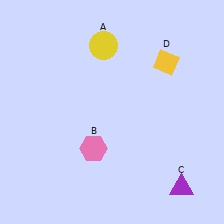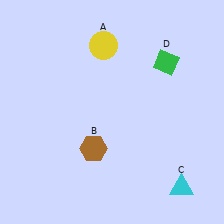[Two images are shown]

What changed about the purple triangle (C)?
In Image 1, C is purple. In Image 2, it changed to cyan.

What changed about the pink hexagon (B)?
In Image 1, B is pink. In Image 2, it changed to brown.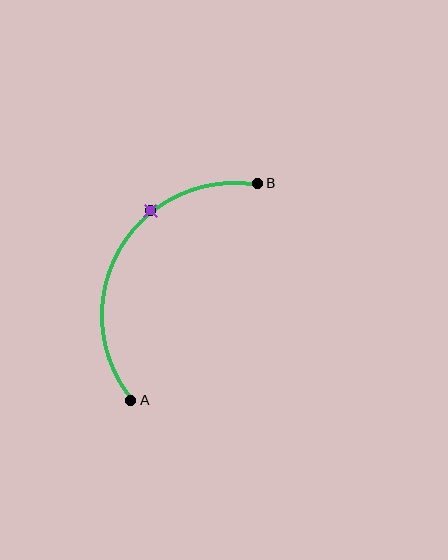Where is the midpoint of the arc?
The arc midpoint is the point on the curve farthest from the straight line joining A and B. It sits to the left of that line.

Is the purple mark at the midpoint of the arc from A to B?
No. The purple mark lies on the arc but is closer to endpoint B. The arc midpoint would be at the point on the curve equidistant along the arc from both A and B.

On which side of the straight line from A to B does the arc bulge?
The arc bulges to the left of the straight line connecting A and B.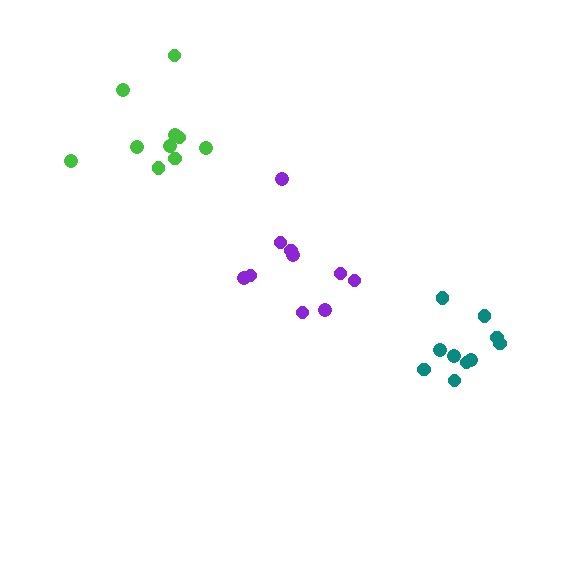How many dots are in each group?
Group 1: 10 dots, Group 2: 10 dots, Group 3: 10 dots (30 total).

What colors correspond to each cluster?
The clusters are colored: purple, teal, green.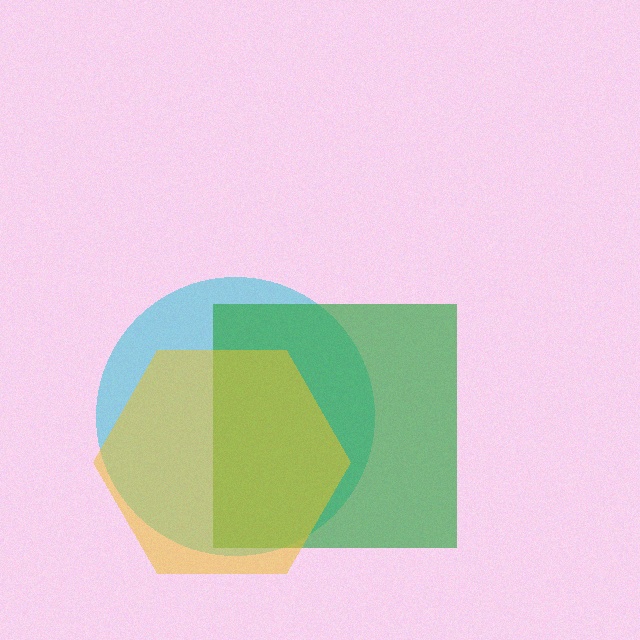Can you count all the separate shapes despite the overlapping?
Yes, there are 3 separate shapes.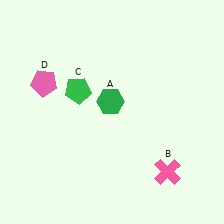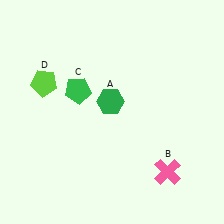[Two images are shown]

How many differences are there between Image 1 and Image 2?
There is 1 difference between the two images.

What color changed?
The pentagon (D) changed from pink in Image 1 to lime in Image 2.